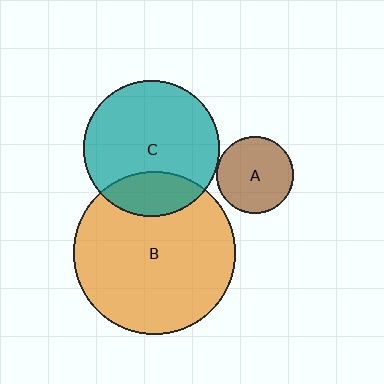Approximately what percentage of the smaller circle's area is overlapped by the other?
Approximately 20%.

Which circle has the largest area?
Circle B (orange).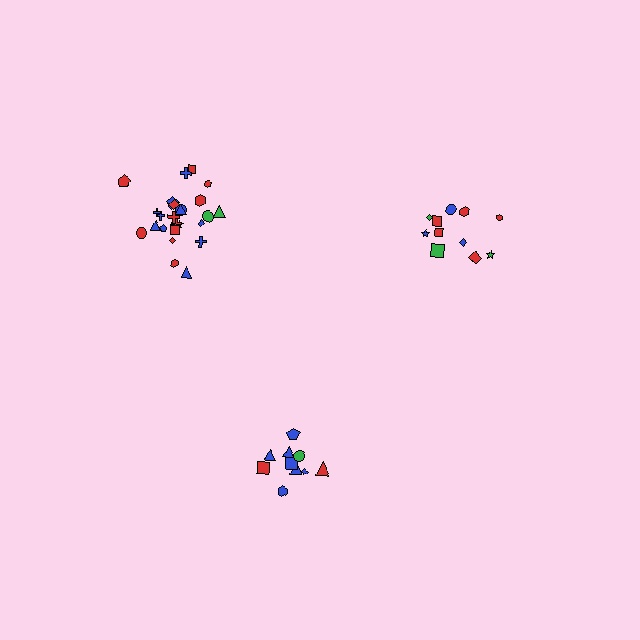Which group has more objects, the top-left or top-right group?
The top-left group.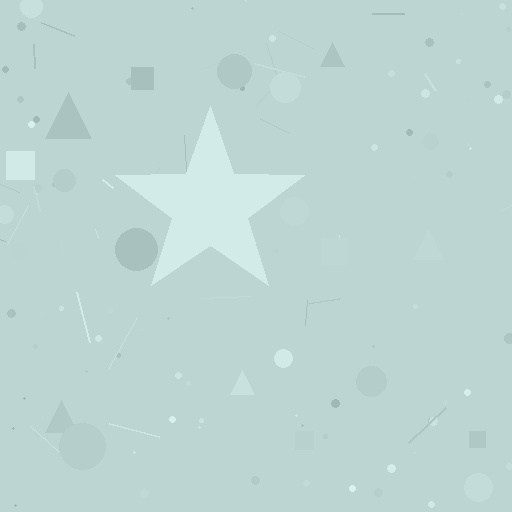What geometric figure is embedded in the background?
A star is embedded in the background.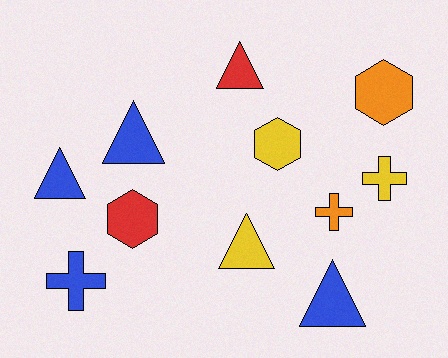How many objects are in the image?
There are 11 objects.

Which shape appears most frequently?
Triangle, with 5 objects.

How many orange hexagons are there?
There is 1 orange hexagon.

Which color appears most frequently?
Blue, with 4 objects.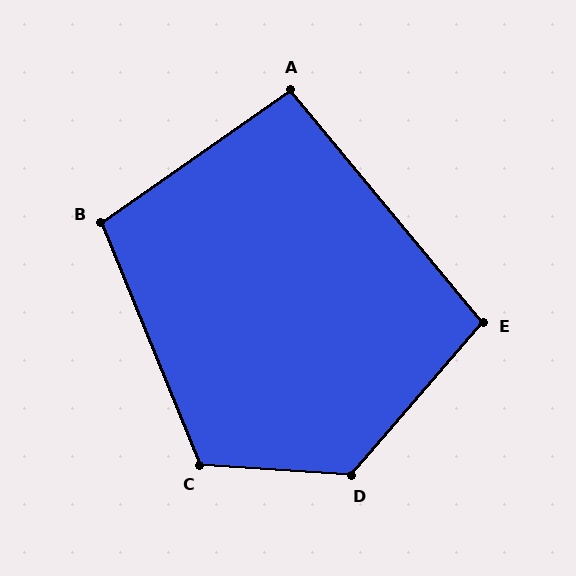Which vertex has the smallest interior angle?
A, at approximately 95 degrees.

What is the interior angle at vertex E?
Approximately 100 degrees (obtuse).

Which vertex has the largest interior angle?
D, at approximately 127 degrees.